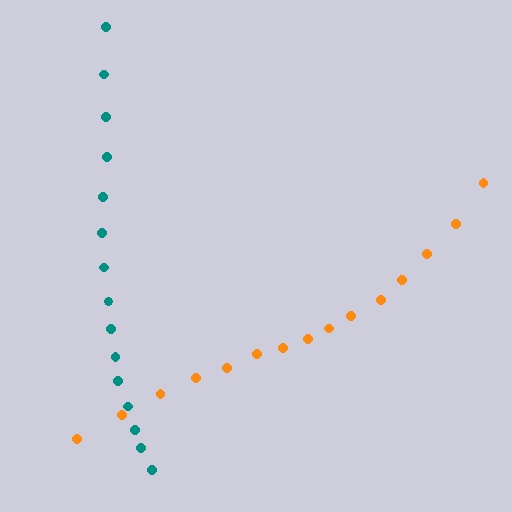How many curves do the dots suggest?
There are 2 distinct paths.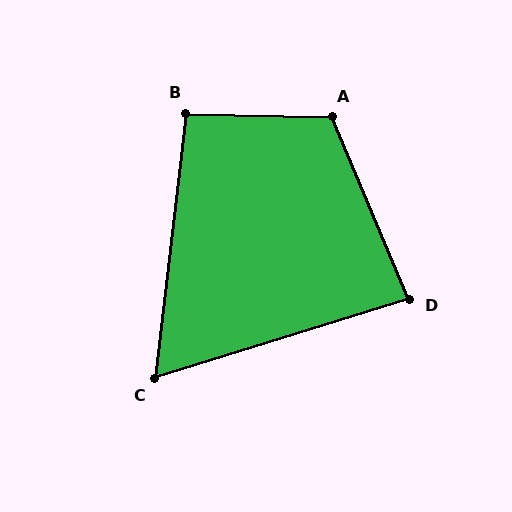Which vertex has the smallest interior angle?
C, at approximately 66 degrees.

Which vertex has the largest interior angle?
A, at approximately 114 degrees.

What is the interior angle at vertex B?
Approximately 95 degrees (obtuse).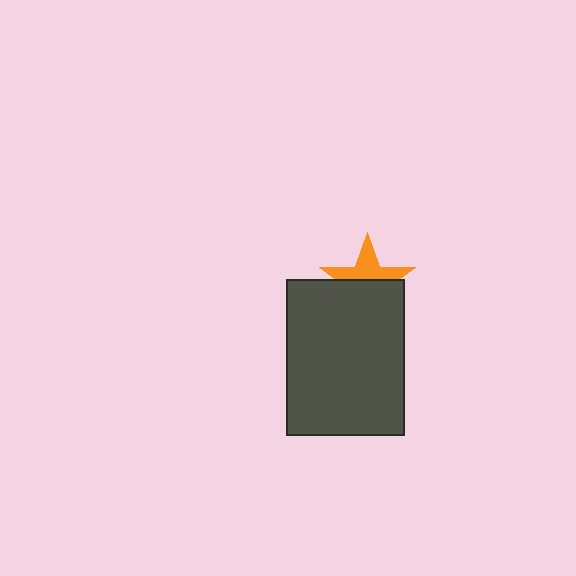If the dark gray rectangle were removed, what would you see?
You would see the complete orange star.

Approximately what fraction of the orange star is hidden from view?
Roughly 53% of the orange star is hidden behind the dark gray rectangle.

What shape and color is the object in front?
The object in front is a dark gray rectangle.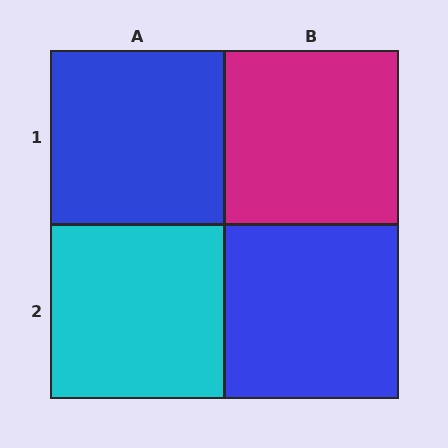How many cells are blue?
2 cells are blue.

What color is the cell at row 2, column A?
Cyan.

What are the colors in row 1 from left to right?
Blue, magenta.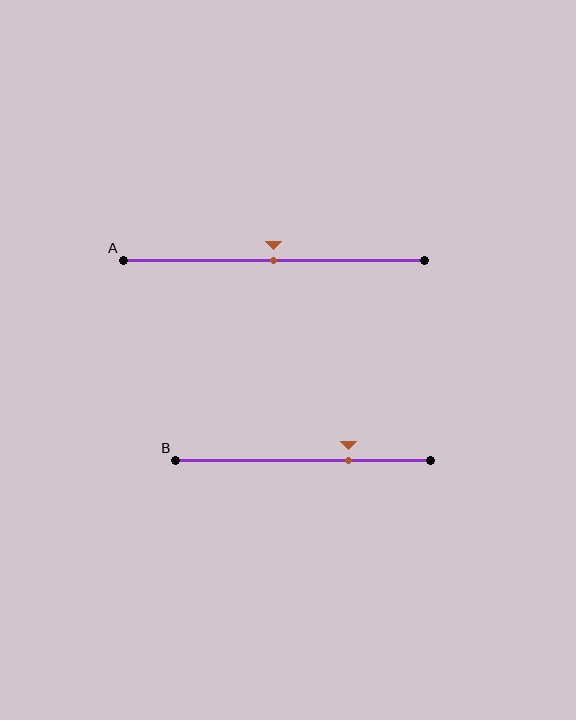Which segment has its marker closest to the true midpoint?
Segment A has its marker closest to the true midpoint.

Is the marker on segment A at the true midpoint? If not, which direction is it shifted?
Yes, the marker on segment A is at the true midpoint.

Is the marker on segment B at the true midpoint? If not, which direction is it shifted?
No, the marker on segment B is shifted to the right by about 18% of the segment length.